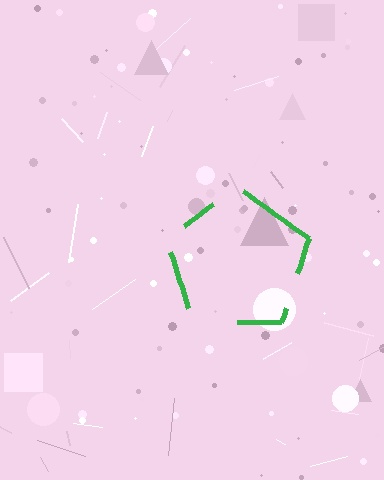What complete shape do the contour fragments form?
The contour fragments form a pentagon.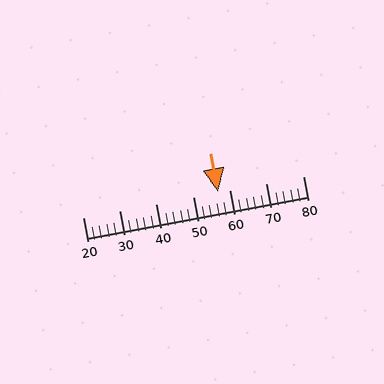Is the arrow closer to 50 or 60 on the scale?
The arrow is closer to 60.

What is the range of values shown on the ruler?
The ruler shows values from 20 to 80.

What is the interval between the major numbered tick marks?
The major tick marks are spaced 10 units apart.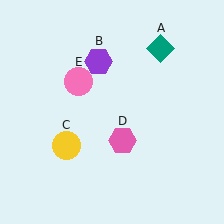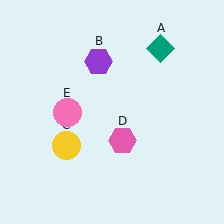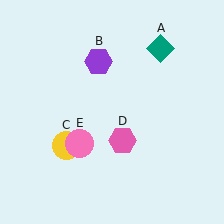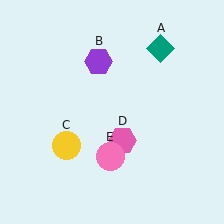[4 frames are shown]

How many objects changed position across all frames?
1 object changed position: pink circle (object E).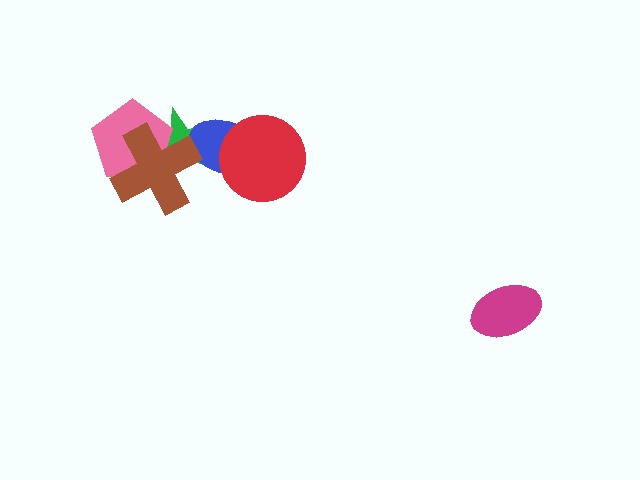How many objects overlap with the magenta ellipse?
0 objects overlap with the magenta ellipse.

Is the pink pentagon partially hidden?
Yes, it is partially covered by another shape.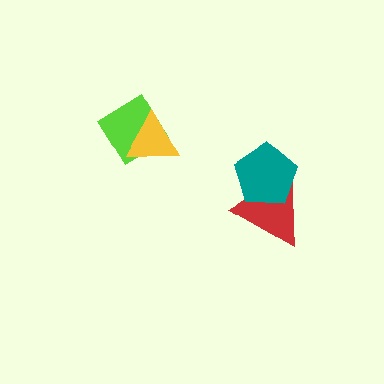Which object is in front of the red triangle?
The teal pentagon is in front of the red triangle.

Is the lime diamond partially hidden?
Yes, it is partially covered by another shape.